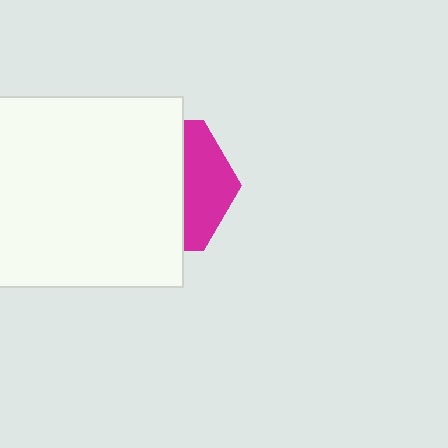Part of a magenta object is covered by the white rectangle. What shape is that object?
It is a hexagon.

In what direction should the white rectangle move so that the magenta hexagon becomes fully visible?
The white rectangle should move left. That is the shortest direction to clear the overlap and leave the magenta hexagon fully visible.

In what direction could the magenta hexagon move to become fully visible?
The magenta hexagon could move right. That would shift it out from behind the white rectangle entirely.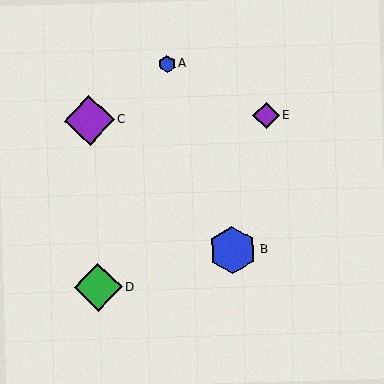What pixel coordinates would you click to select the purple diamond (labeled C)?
Click at (89, 120) to select the purple diamond C.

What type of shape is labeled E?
Shape E is a purple diamond.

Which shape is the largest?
The purple diamond (labeled C) is the largest.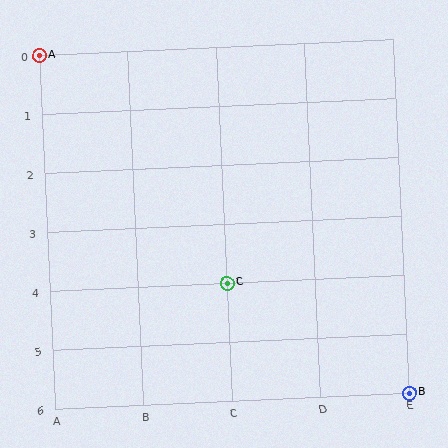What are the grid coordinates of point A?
Point A is at grid coordinates (A, 0).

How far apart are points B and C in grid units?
Points B and C are 2 columns and 2 rows apart (about 2.8 grid units diagonally).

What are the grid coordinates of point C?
Point C is at grid coordinates (C, 4).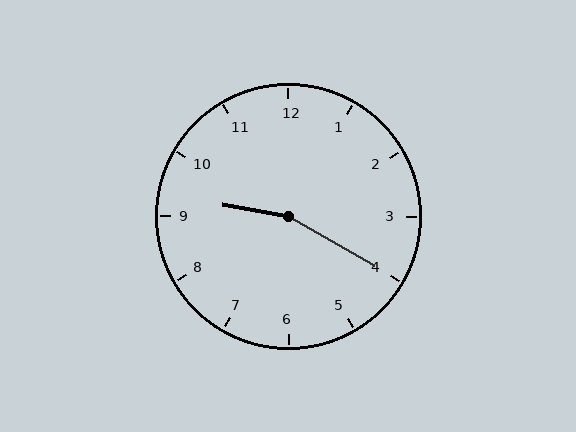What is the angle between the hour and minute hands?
Approximately 160 degrees.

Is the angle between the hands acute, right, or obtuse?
It is obtuse.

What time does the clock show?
9:20.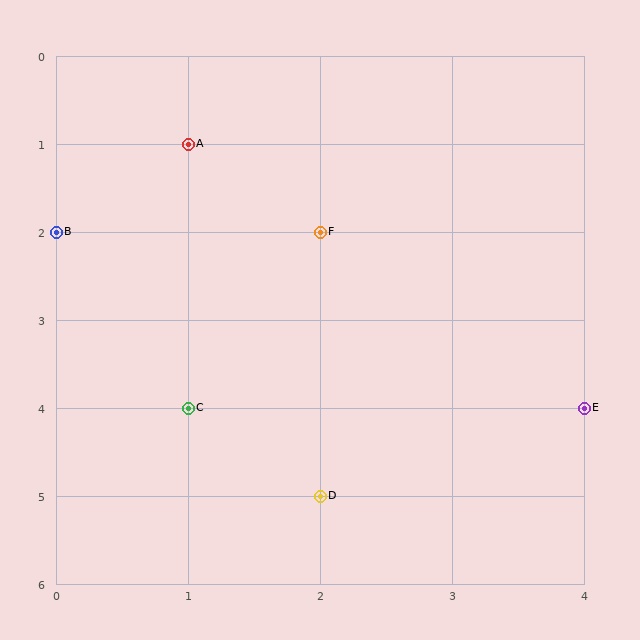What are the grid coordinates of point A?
Point A is at grid coordinates (1, 1).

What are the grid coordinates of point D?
Point D is at grid coordinates (2, 5).